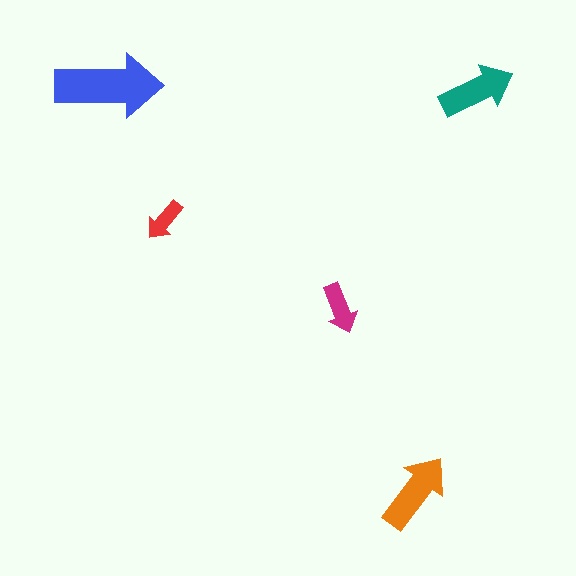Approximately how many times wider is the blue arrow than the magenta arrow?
About 2 times wider.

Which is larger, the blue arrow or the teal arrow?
The blue one.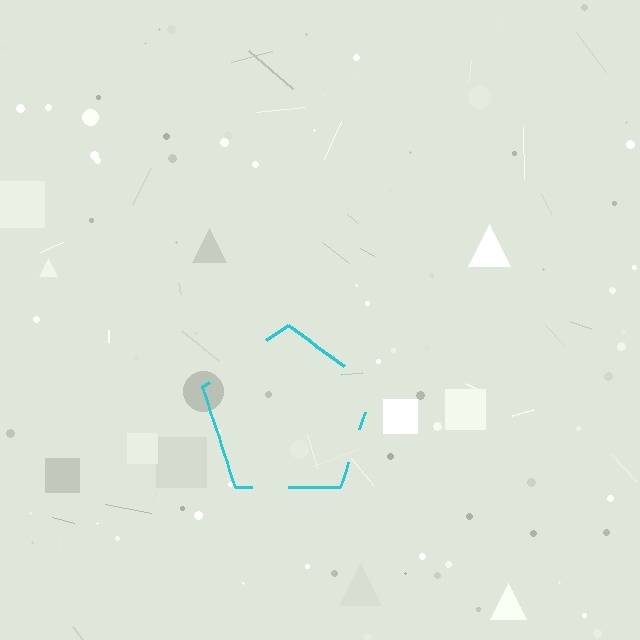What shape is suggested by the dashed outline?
The dashed outline suggests a pentagon.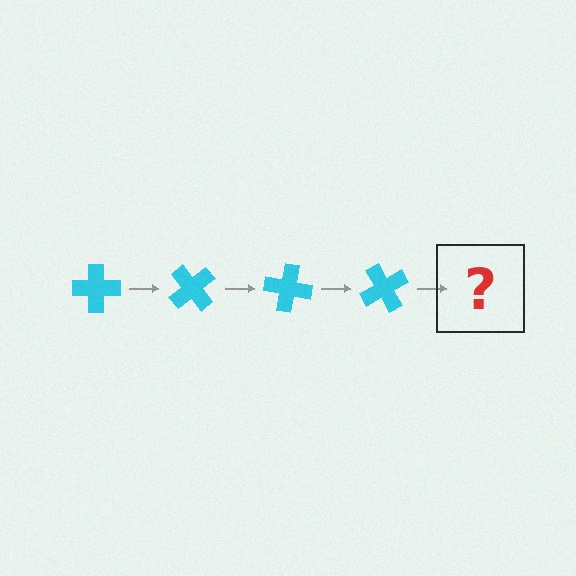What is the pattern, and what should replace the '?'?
The pattern is that the cross rotates 50 degrees each step. The '?' should be a cyan cross rotated 200 degrees.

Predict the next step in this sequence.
The next step is a cyan cross rotated 200 degrees.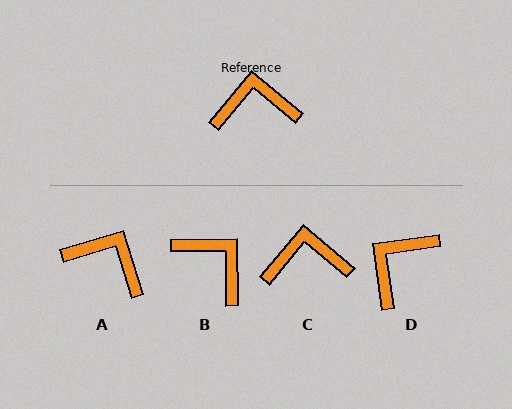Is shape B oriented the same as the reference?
No, it is off by about 50 degrees.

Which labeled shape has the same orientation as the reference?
C.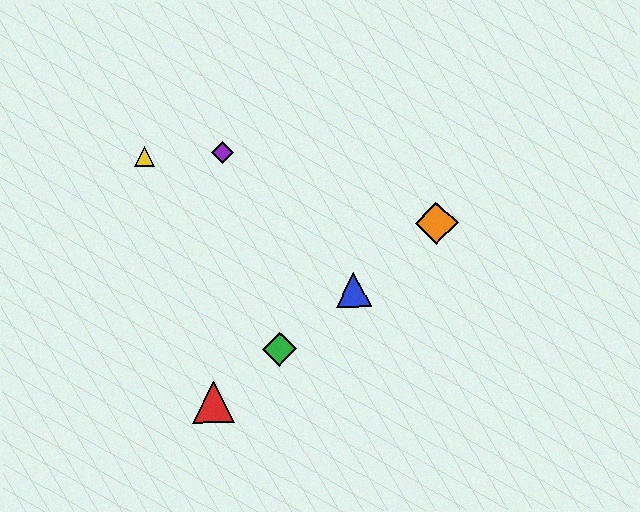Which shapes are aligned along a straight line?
The red triangle, the blue triangle, the green diamond, the orange diamond are aligned along a straight line.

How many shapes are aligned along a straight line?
4 shapes (the red triangle, the blue triangle, the green diamond, the orange diamond) are aligned along a straight line.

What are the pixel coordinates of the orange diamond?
The orange diamond is at (437, 223).